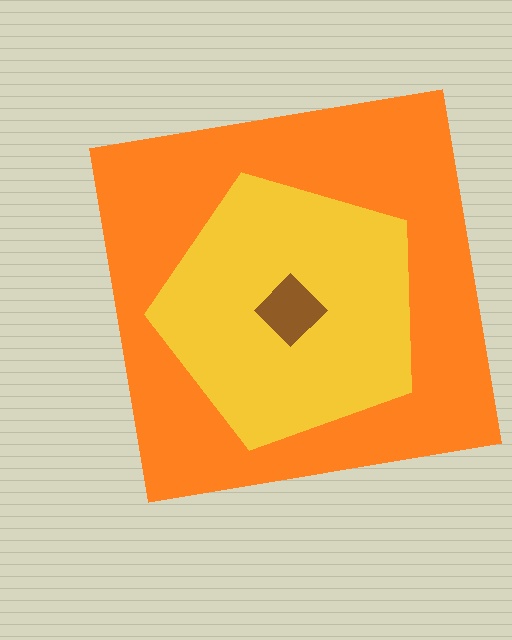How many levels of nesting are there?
3.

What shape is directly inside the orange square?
The yellow pentagon.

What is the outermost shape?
The orange square.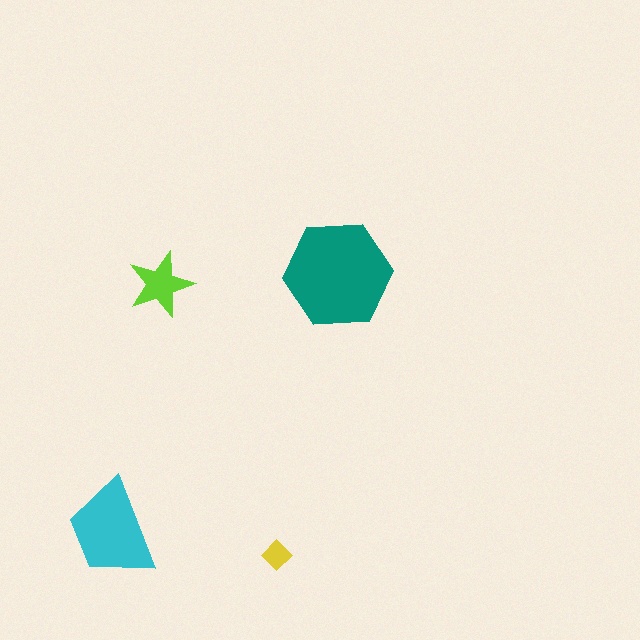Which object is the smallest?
The yellow diamond.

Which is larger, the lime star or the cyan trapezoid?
The cyan trapezoid.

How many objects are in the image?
There are 4 objects in the image.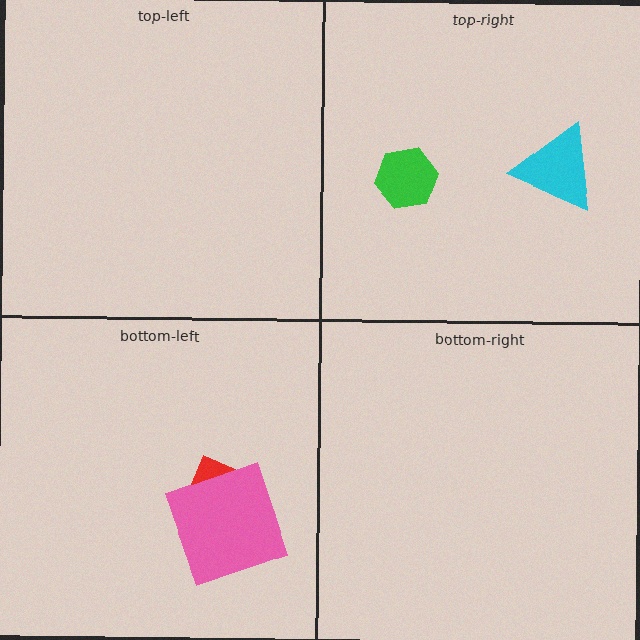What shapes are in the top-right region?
The cyan triangle, the green hexagon.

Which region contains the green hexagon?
The top-right region.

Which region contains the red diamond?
The bottom-left region.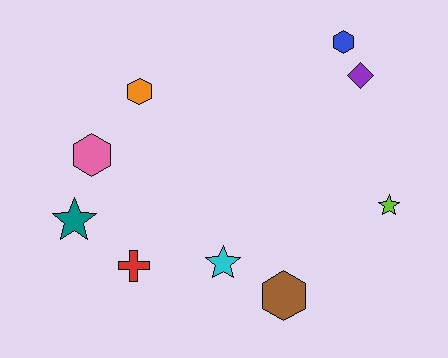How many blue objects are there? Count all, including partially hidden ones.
There is 1 blue object.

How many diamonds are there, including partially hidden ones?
There is 1 diamond.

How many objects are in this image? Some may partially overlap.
There are 9 objects.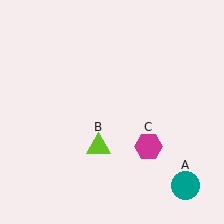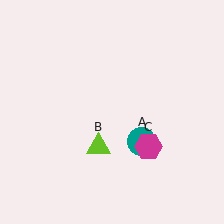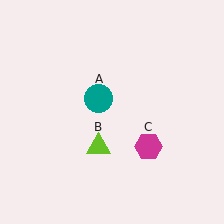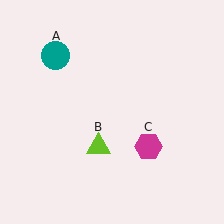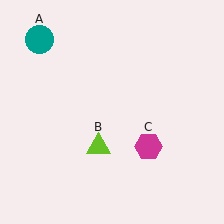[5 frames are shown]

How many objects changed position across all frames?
1 object changed position: teal circle (object A).